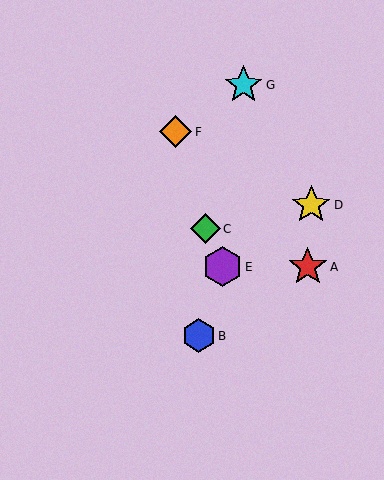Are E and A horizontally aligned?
Yes, both are at y≈267.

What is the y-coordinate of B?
Object B is at y≈336.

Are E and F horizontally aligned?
No, E is at y≈267 and F is at y≈132.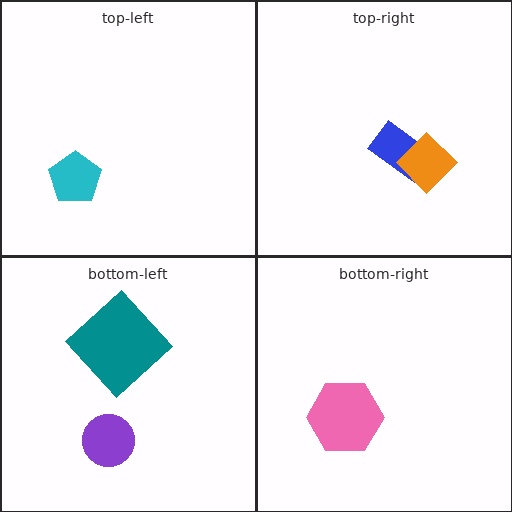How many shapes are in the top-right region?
2.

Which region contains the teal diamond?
The bottom-left region.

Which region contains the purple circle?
The bottom-left region.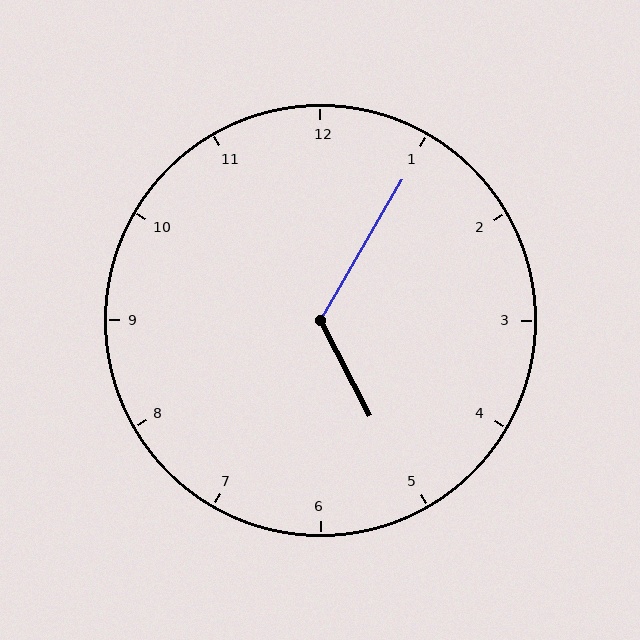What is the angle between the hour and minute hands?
Approximately 122 degrees.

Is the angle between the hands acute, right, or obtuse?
It is obtuse.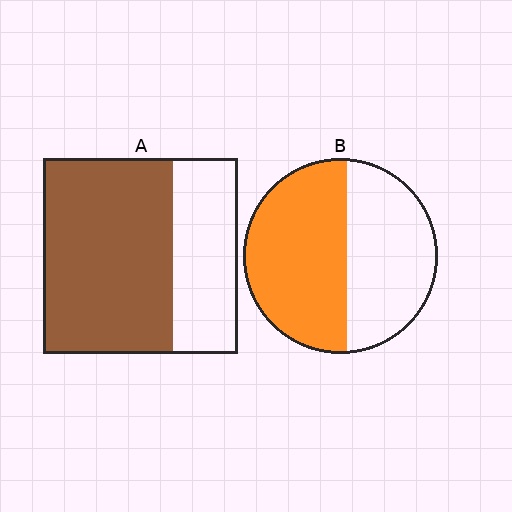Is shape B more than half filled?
Yes.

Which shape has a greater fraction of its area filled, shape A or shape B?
Shape A.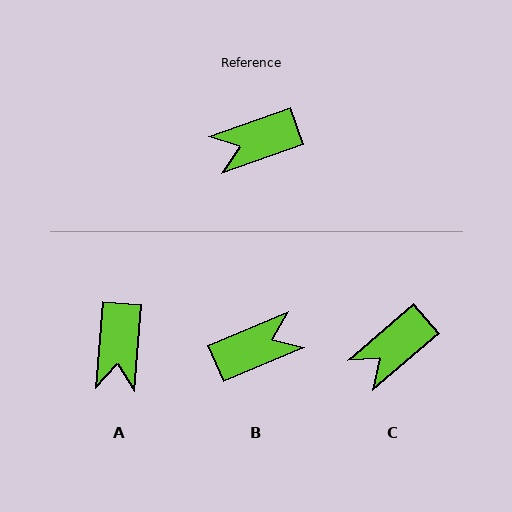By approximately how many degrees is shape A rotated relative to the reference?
Approximately 66 degrees counter-clockwise.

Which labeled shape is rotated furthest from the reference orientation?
B, about 177 degrees away.